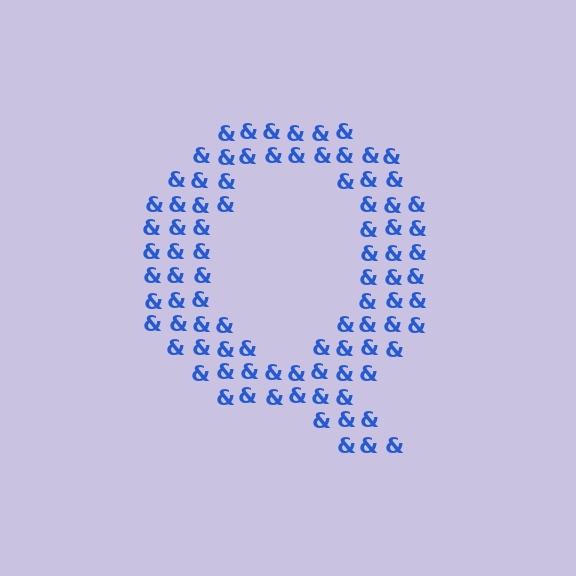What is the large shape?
The large shape is the letter Q.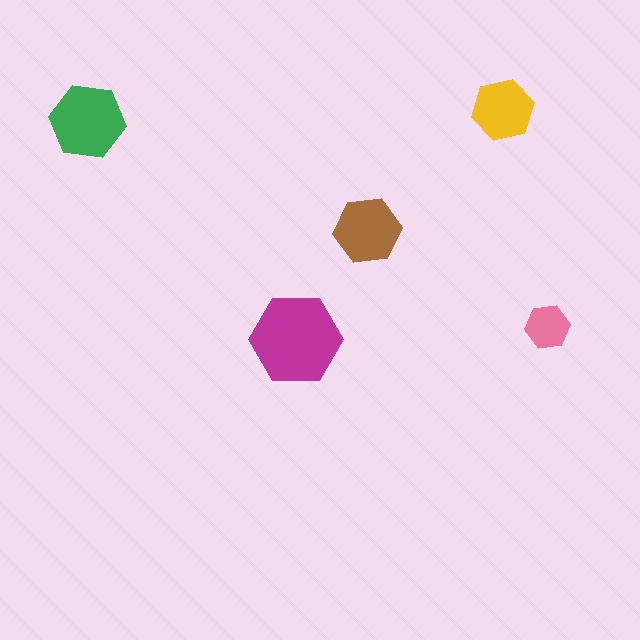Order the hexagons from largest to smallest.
the magenta one, the green one, the brown one, the yellow one, the pink one.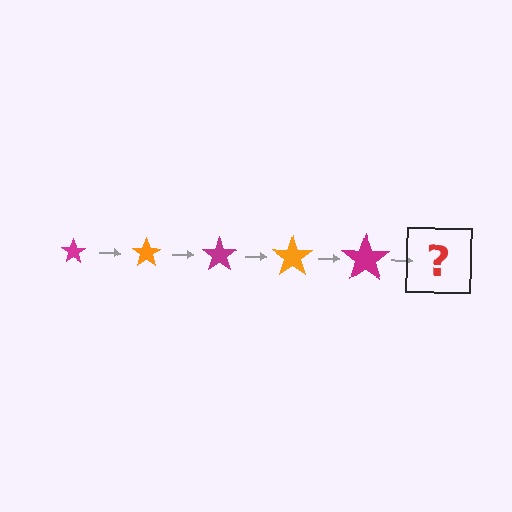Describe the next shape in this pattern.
It should be an orange star, larger than the previous one.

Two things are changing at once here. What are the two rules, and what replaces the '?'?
The two rules are that the star grows larger each step and the color cycles through magenta and orange. The '?' should be an orange star, larger than the previous one.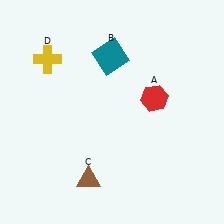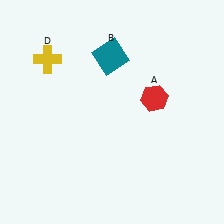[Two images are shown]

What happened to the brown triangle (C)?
The brown triangle (C) was removed in Image 2. It was in the bottom-left area of Image 1.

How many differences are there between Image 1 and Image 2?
There is 1 difference between the two images.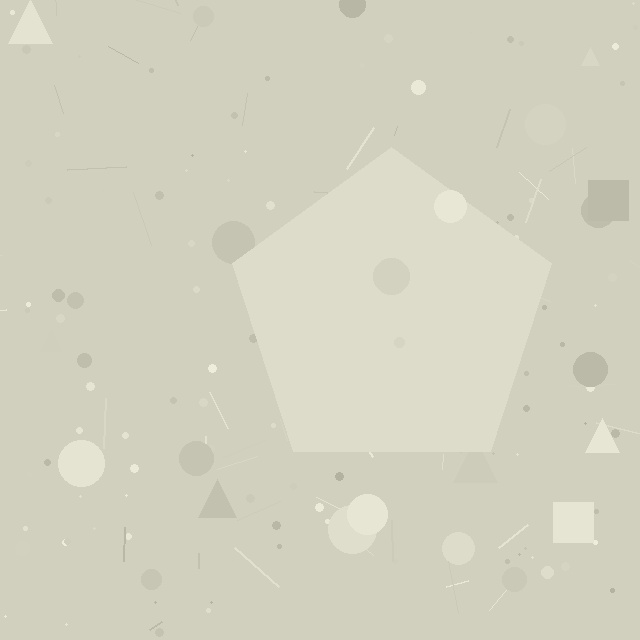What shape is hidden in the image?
A pentagon is hidden in the image.